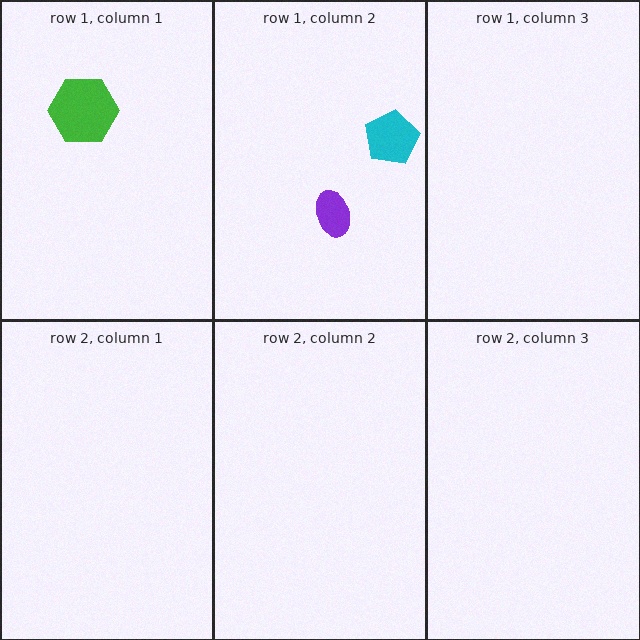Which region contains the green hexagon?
The row 1, column 1 region.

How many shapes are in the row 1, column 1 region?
1.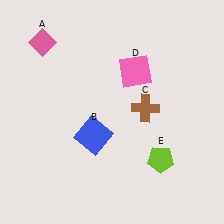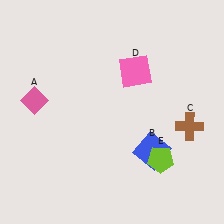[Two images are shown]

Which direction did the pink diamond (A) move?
The pink diamond (A) moved down.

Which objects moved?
The objects that moved are: the pink diamond (A), the blue square (B), the brown cross (C).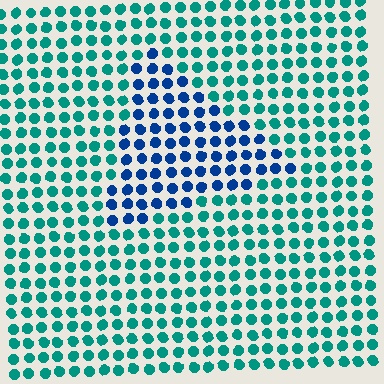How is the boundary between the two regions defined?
The boundary is defined purely by a slight shift in hue (about 45 degrees). Spacing, size, and orientation are identical on both sides.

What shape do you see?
I see a triangle.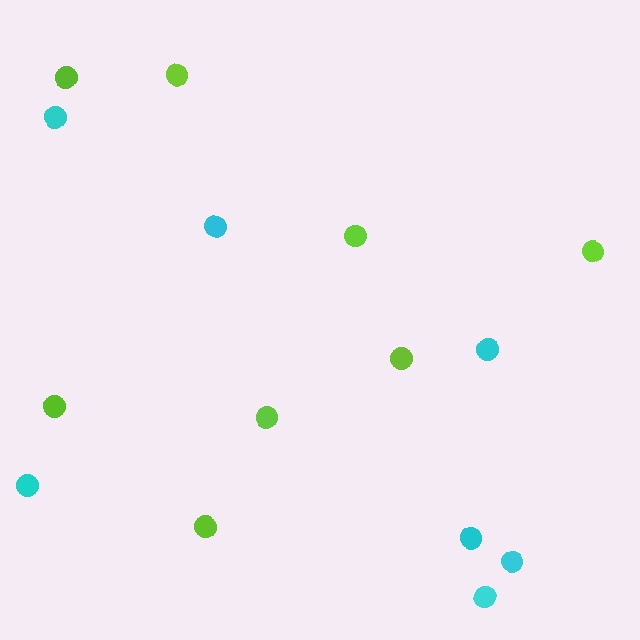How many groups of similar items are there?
There are 2 groups: one group of lime circles (8) and one group of cyan circles (7).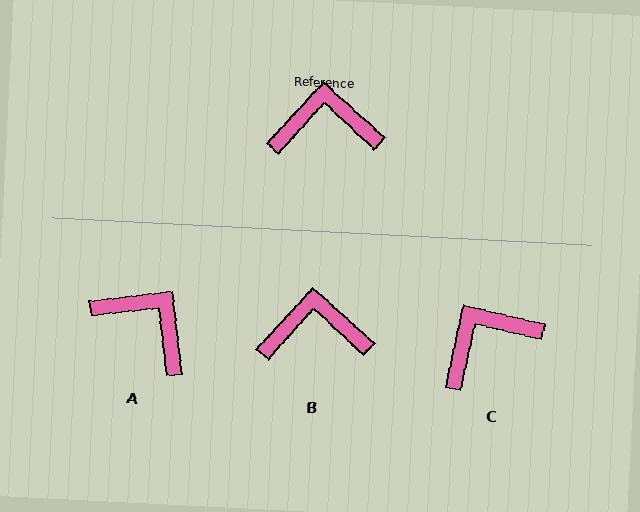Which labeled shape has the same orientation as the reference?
B.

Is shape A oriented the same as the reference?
No, it is off by about 41 degrees.